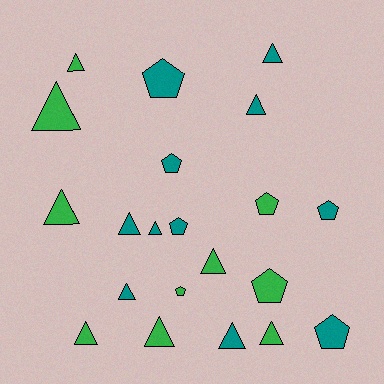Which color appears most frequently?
Teal, with 11 objects.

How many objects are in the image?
There are 21 objects.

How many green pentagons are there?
There are 3 green pentagons.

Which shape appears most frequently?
Triangle, with 13 objects.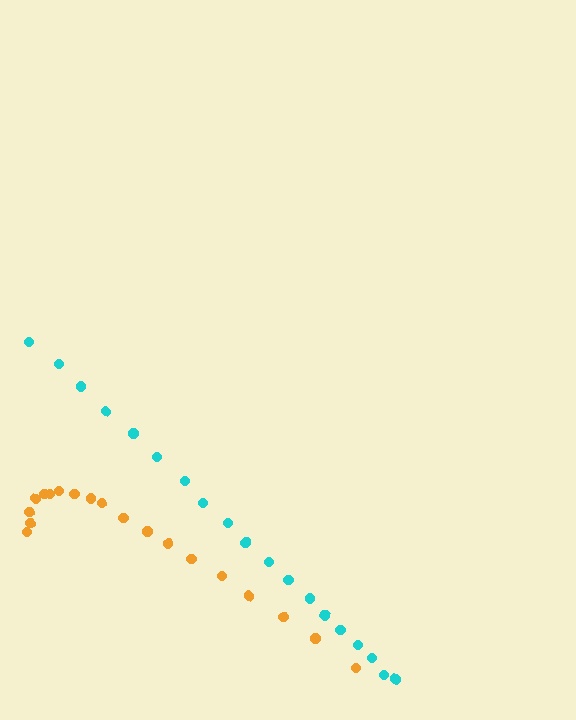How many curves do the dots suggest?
There are 2 distinct paths.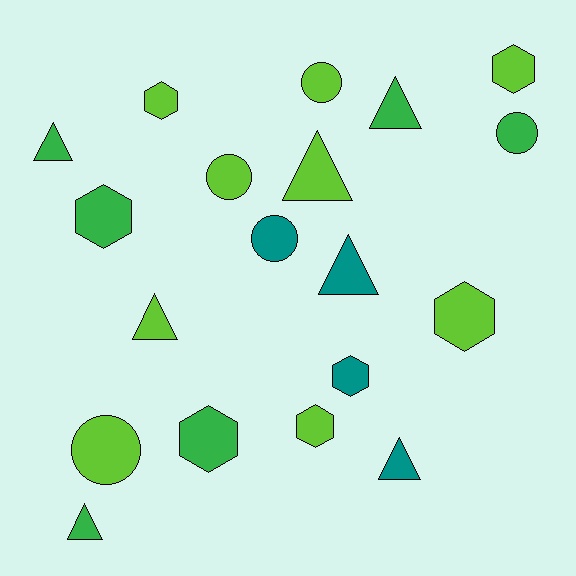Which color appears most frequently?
Lime, with 9 objects.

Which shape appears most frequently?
Triangle, with 7 objects.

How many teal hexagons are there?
There is 1 teal hexagon.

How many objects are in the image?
There are 19 objects.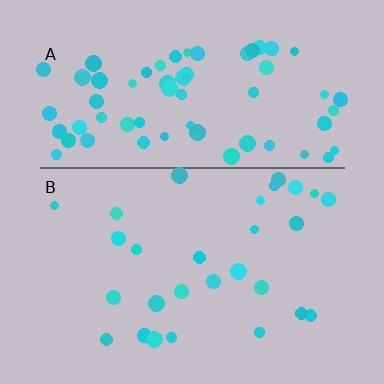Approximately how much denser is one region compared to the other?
Approximately 2.5× — region A over region B.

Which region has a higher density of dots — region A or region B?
A (the top).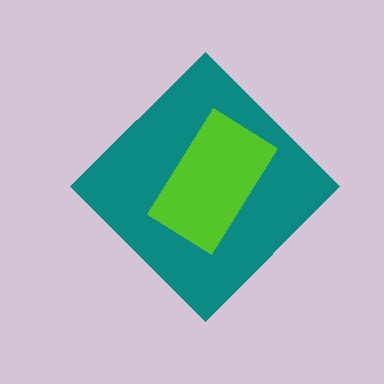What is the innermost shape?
The lime rectangle.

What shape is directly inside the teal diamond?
The lime rectangle.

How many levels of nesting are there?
2.